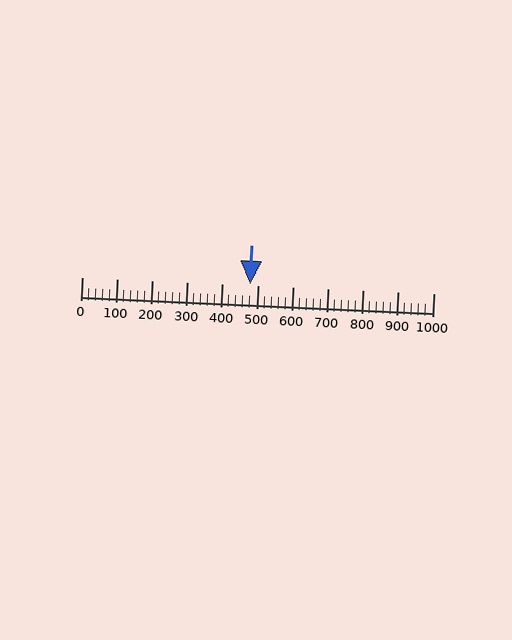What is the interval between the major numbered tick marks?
The major tick marks are spaced 100 units apart.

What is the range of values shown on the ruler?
The ruler shows values from 0 to 1000.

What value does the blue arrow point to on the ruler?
The blue arrow points to approximately 480.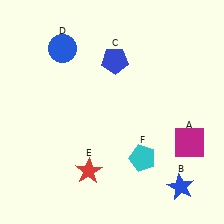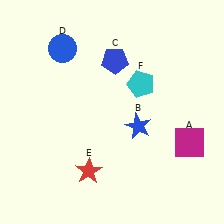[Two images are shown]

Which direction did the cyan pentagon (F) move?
The cyan pentagon (F) moved up.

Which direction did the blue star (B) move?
The blue star (B) moved up.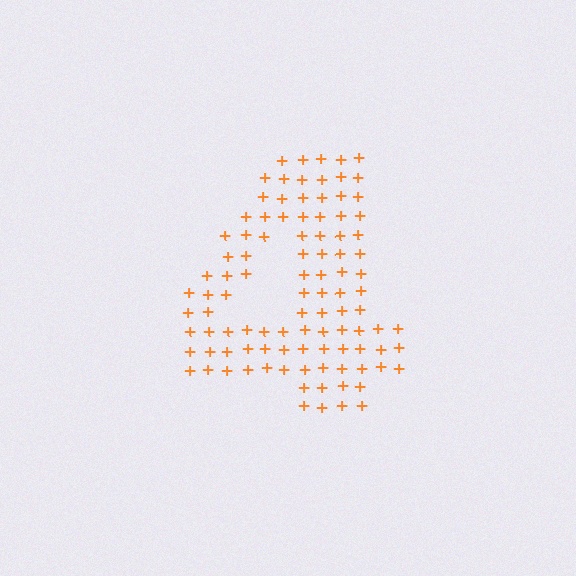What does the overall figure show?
The overall figure shows the digit 4.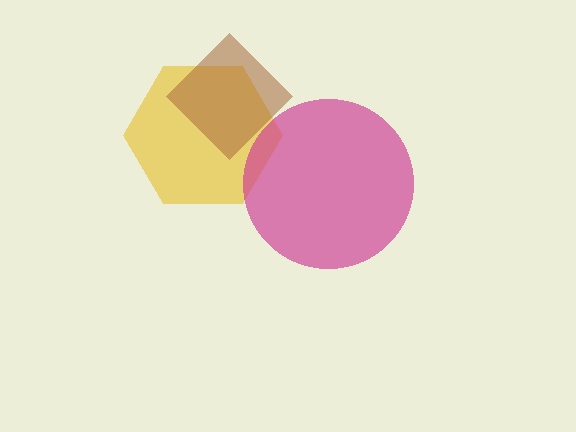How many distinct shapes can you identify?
There are 3 distinct shapes: a yellow hexagon, a brown diamond, a magenta circle.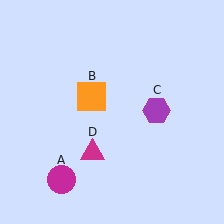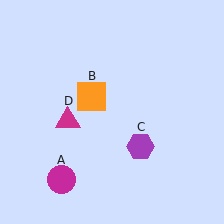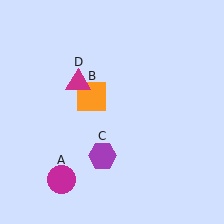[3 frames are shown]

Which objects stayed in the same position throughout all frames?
Magenta circle (object A) and orange square (object B) remained stationary.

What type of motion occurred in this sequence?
The purple hexagon (object C), magenta triangle (object D) rotated clockwise around the center of the scene.